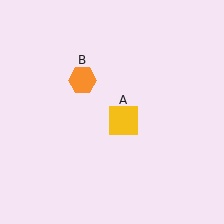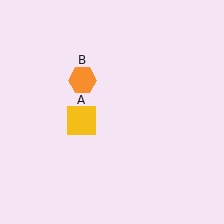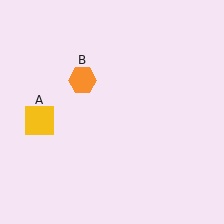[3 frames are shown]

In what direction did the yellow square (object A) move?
The yellow square (object A) moved left.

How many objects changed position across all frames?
1 object changed position: yellow square (object A).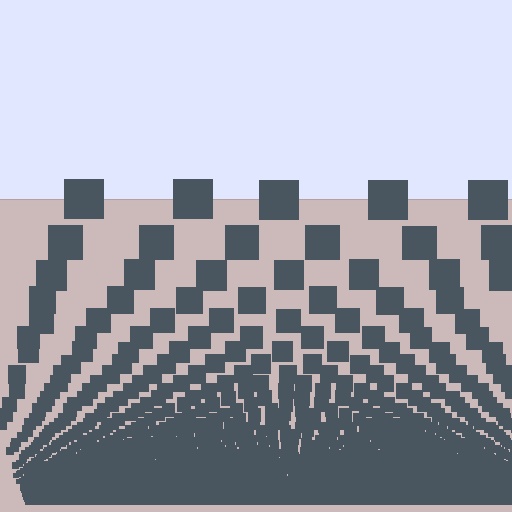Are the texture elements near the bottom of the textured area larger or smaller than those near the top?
Smaller. The gradient is inverted — elements near the bottom are smaller and denser.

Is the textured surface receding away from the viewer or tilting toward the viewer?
The surface appears to tilt toward the viewer. Texture elements get larger and sparser toward the top.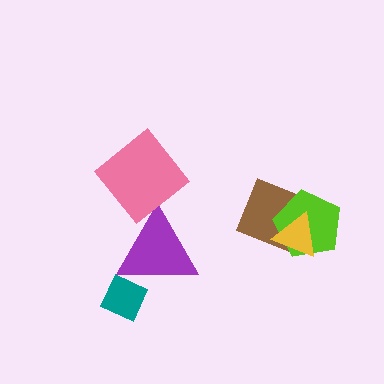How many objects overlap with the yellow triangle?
2 objects overlap with the yellow triangle.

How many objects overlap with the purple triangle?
2 objects overlap with the purple triangle.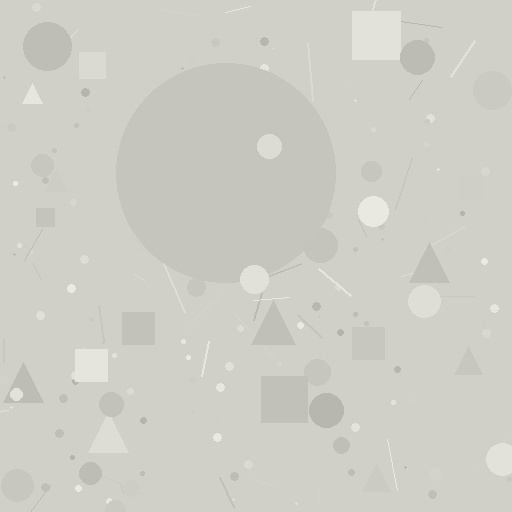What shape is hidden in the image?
A circle is hidden in the image.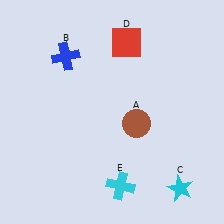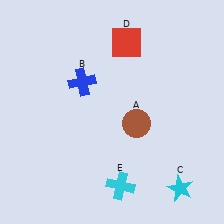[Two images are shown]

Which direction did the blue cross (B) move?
The blue cross (B) moved down.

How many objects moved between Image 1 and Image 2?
1 object moved between the two images.